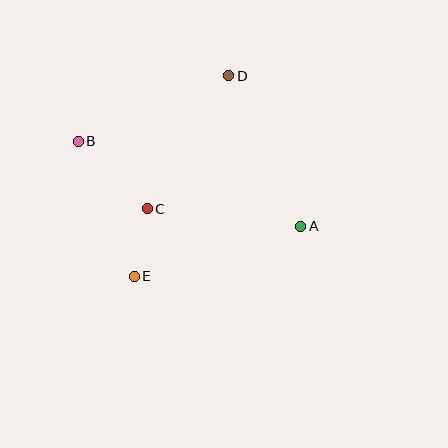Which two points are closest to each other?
Points C and E are closest to each other.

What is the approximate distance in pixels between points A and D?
The distance between A and D is approximately 167 pixels.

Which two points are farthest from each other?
Points A and B are farthest from each other.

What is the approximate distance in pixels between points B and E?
The distance between B and E is approximately 146 pixels.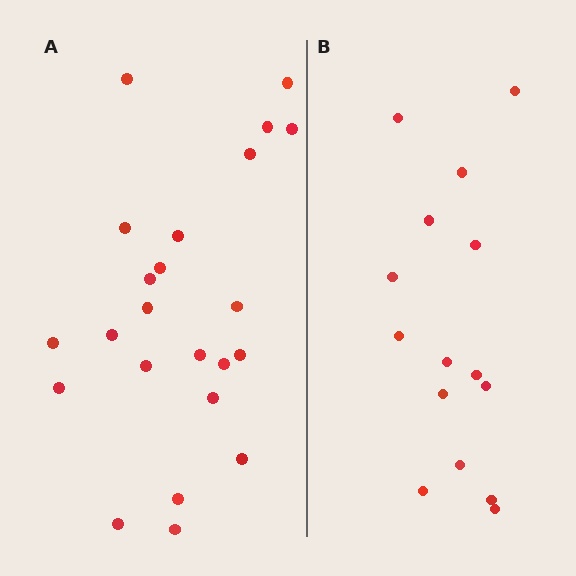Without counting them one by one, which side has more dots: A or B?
Region A (the left region) has more dots.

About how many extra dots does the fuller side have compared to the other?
Region A has roughly 8 or so more dots than region B.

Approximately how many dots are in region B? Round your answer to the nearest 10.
About 20 dots. (The exact count is 15, which rounds to 20.)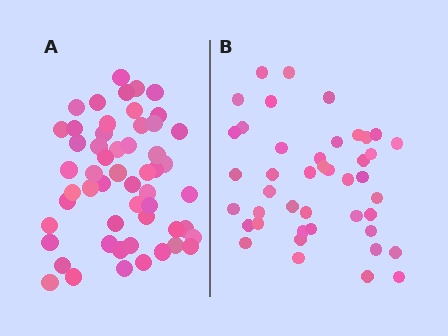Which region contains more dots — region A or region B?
Region A (the left region) has more dots.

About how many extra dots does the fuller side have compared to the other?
Region A has roughly 12 or so more dots than region B.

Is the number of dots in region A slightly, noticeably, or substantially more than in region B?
Region A has noticeably more, but not dramatically so. The ratio is roughly 1.3 to 1.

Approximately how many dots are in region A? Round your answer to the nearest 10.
About 50 dots. (The exact count is 54, which rounds to 50.)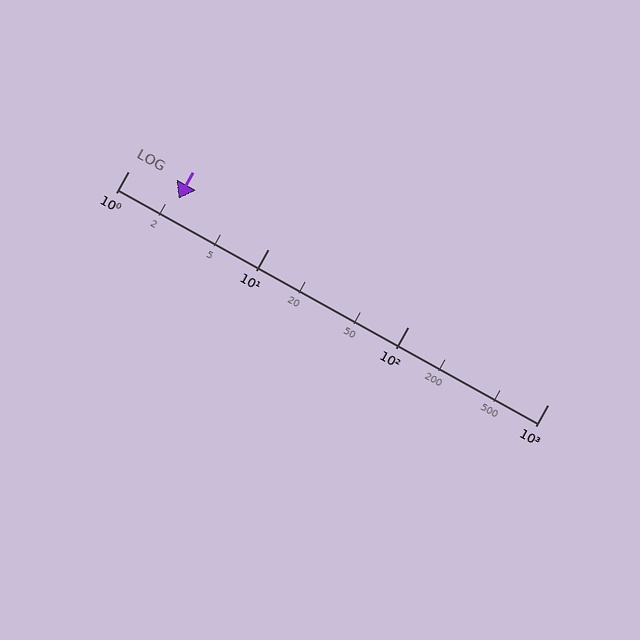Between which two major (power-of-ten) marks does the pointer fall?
The pointer is between 1 and 10.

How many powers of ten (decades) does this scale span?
The scale spans 3 decades, from 1 to 1000.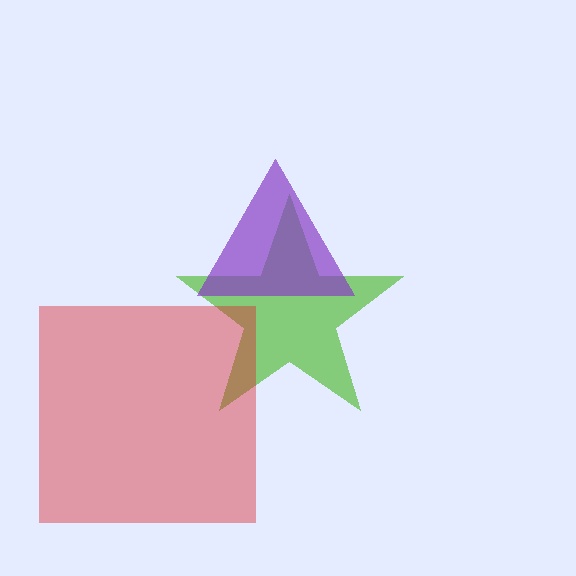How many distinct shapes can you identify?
There are 3 distinct shapes: a lime star, a purple triangle, a red square.